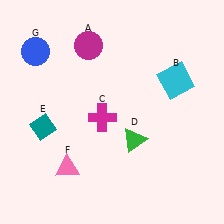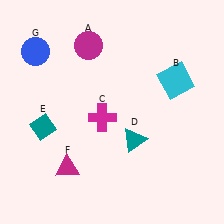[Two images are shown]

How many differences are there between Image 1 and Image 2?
There are 2 differences between the two images.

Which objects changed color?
D changed from green to teal. F changed from pink to magenta.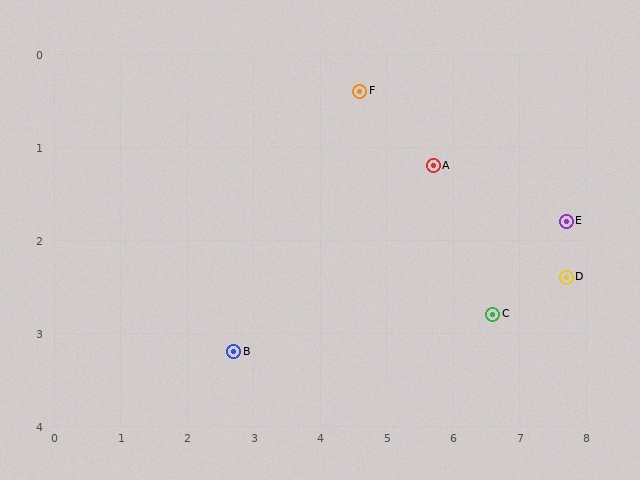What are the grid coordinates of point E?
Point E is at approximately (7.7, 1.8).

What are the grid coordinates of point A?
Point A is at approximately (5.7, 1.2).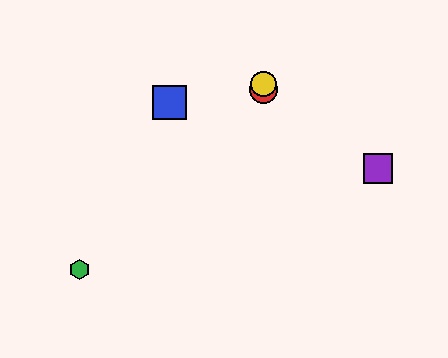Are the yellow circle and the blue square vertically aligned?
No, the yellow circle is at x≈264 and the blue square is at x≈169.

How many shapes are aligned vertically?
2 shapes (the red circle, the yellow circle) are aligned vertically.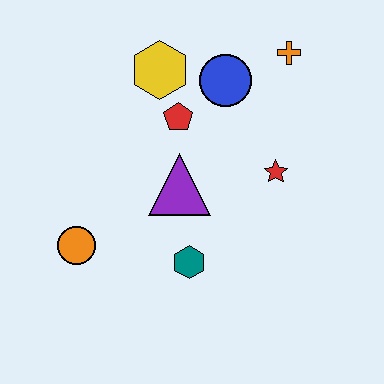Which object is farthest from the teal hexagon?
The orange cross is farthest from the teal hexagon.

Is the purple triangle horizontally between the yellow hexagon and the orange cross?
Yes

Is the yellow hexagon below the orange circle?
No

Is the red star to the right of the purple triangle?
Yes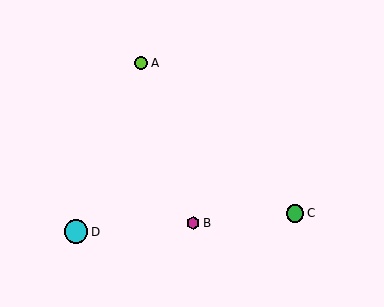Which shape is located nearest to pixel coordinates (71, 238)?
The cyan circle (labeled D) at (76, 232) is nearest to that location.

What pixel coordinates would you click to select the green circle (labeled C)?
Click at (295, 213) to select the green circle C.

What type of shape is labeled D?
Shape D is a cyan circle.